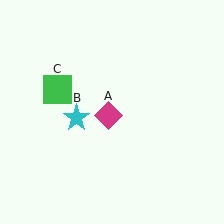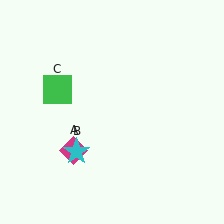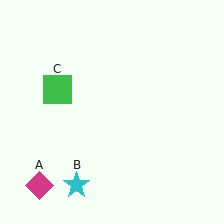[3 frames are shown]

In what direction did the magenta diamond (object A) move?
The magenta diamond (object A) moved down and to the left.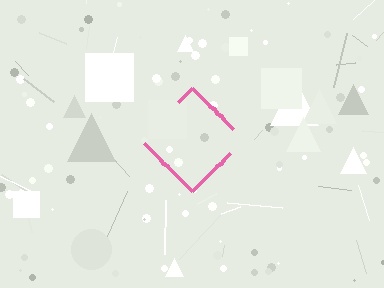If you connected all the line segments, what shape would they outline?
They would outline a diamond.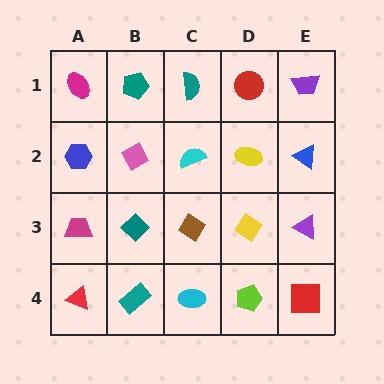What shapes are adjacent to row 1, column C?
A cyan semicircle (row 2, column C), a teal pentagon (row 1, column B), a red circle (row 1, column D).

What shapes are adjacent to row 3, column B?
A pink diamond (row 2, column B), a teal rectangle (row 4, column B), a magenta trapezoid (row 3, column A), a brown diamond (row 3, column C).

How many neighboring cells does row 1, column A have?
2.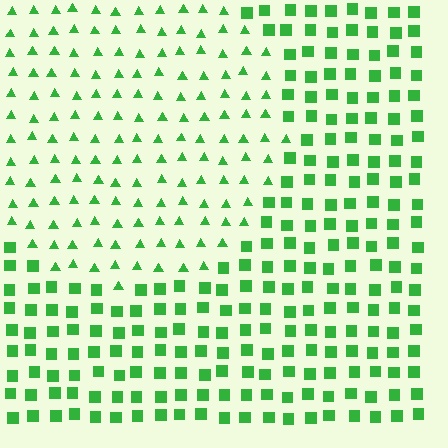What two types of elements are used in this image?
The image uses triangles inside the circle region and squares outside it.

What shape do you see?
I see a circle.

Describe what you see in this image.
The image is filled with small green elements arranged in a uniform grid. A circle-shaped region contains triangles, while the surrounding area contains squares. The boundary is defined purely by the change in element shape.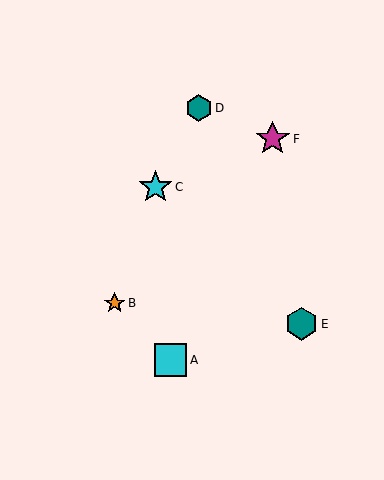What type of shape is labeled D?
Shape D is a teal hexagon.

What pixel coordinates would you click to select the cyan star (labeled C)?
Click at (155, 187) to select the cyan star C.